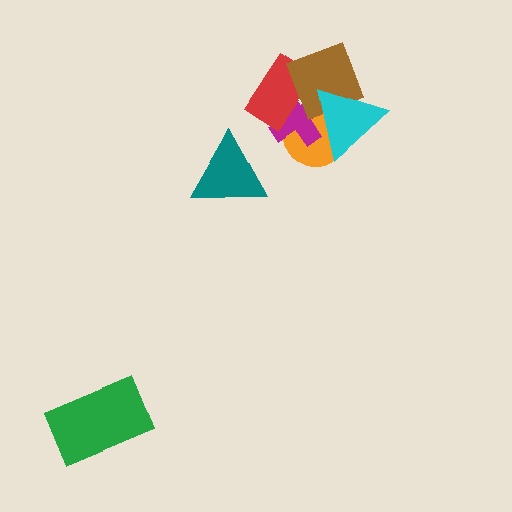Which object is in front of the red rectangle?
The brown diamond is in front of the red rectangle.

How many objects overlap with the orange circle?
4 objects overlap with the orange circle.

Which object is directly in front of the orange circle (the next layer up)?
The magenta cross is directly in front of the orange circle.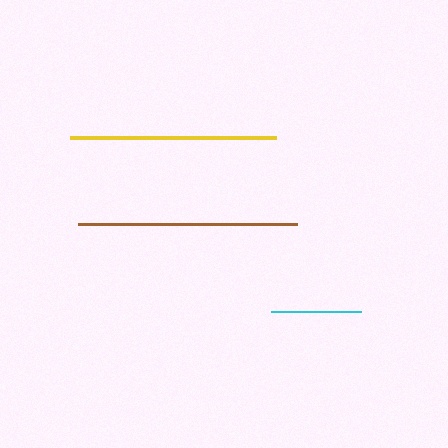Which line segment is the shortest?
The cyan line is the shortest at approximately 89 pixels.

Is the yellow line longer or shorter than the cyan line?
The yellow line is longer than the cyan line.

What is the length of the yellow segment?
The yellow segment is approximately 206 pixels long.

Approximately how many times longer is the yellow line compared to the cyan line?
The yellow line is approximately 2.3 times the length of the cyan line.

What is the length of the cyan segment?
The cyan segment is approximately 89 pixels long.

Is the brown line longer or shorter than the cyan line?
The brown line is longer than the cyan line.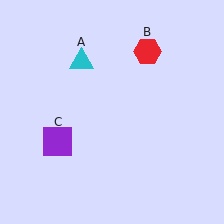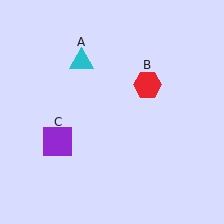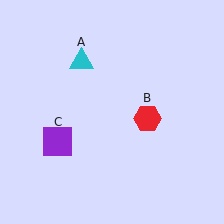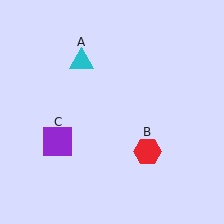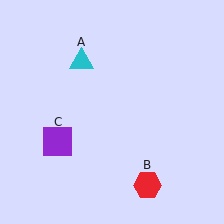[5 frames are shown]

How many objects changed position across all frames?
1 object changed position: red hexagon (object B).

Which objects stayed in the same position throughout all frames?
Cyan triangle (object A) and purple square (object C) remained stationary.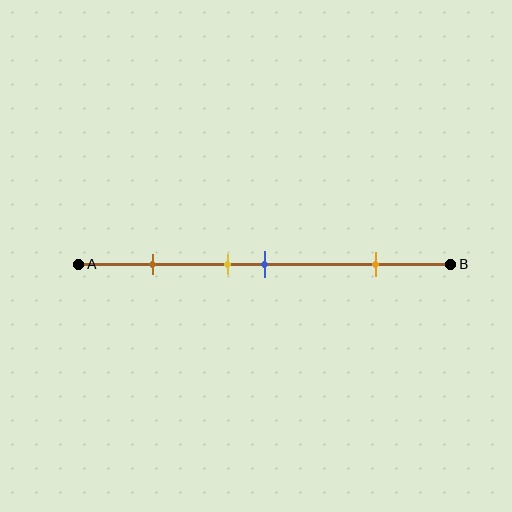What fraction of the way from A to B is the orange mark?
The orange mark is approximately 80% (0.8) of the way from A to B.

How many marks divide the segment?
There are 4 marks dividing the segment.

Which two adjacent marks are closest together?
The yellow and blue marks are the closest adjacent pair.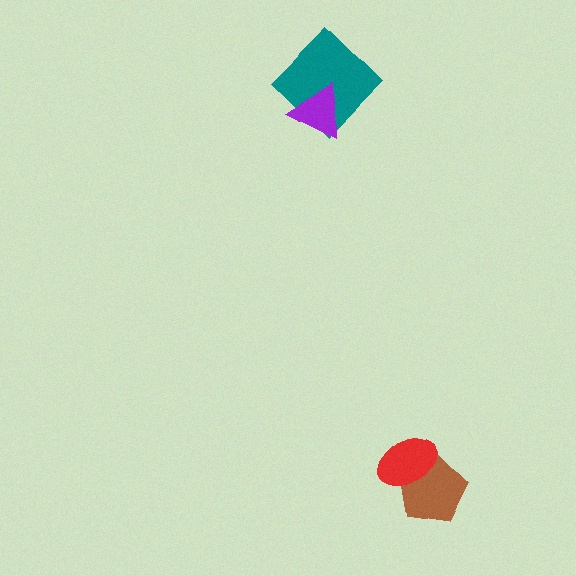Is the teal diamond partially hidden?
Yes, it is partially covered by another shape.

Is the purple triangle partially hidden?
No, no other shape covers it.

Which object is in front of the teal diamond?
The purple triangle is in front of the teal diamond.